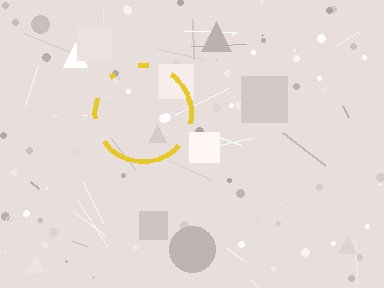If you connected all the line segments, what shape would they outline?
They would outline a circle.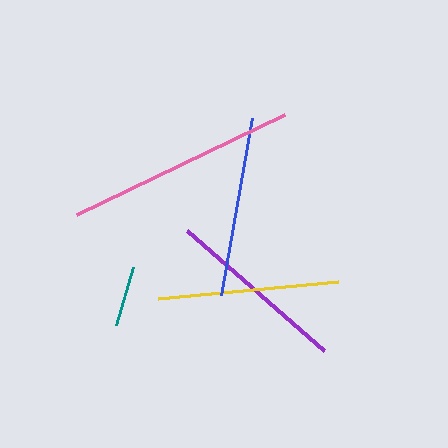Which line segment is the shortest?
The teal line is the shortest at approximately 60 pixels.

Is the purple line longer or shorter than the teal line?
The purple line is longer than the teal line.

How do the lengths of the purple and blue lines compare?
The purple and blue lines are approximately the same length.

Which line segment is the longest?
The pink line is the longest at approximately 231 pixels.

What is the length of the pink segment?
The pink segment is approximately 231 pixels long.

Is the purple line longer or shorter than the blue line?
The purple line is longer than the blue line.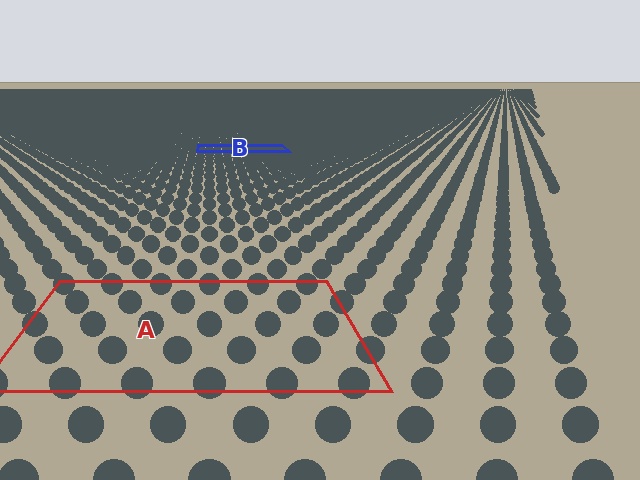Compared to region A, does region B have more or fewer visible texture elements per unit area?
Region B has more texture elements per unit area — they are packed more densely because it is farther away.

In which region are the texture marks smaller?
The texture marks are smaller in region B, because it is farther away.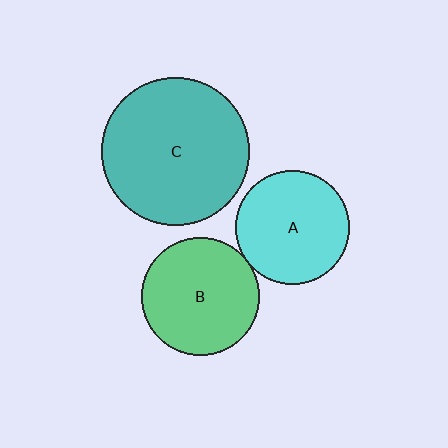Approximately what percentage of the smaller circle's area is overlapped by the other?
Approximately 5%.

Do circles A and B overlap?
Yes.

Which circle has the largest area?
Circle C (teal).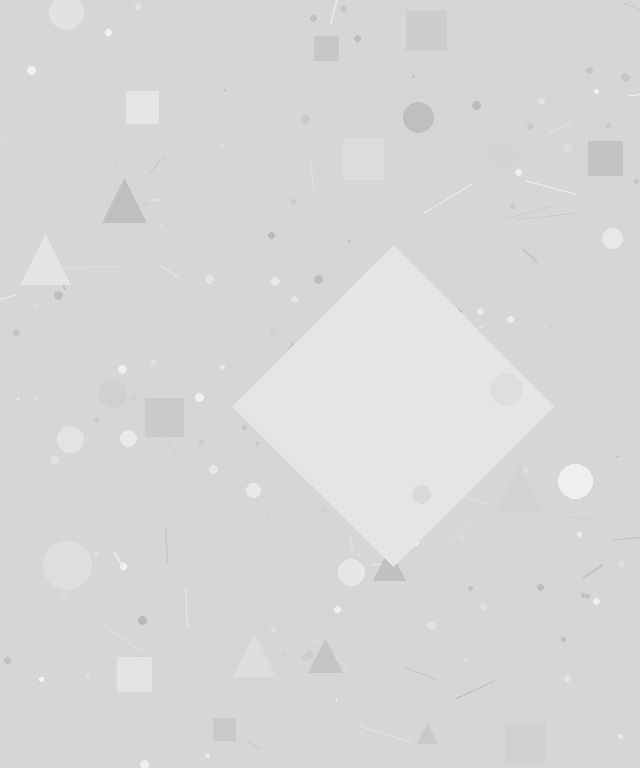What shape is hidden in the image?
A diamond is hidden in the image.